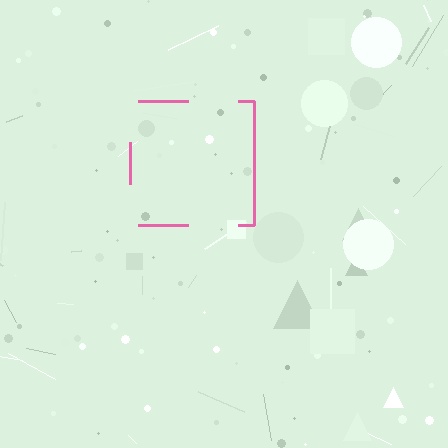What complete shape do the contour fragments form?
The contour fragments form a square.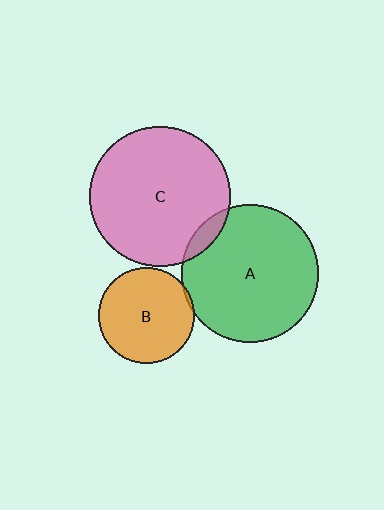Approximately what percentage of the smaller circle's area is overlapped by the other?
Approximately 5%.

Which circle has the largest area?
Circle C (pink).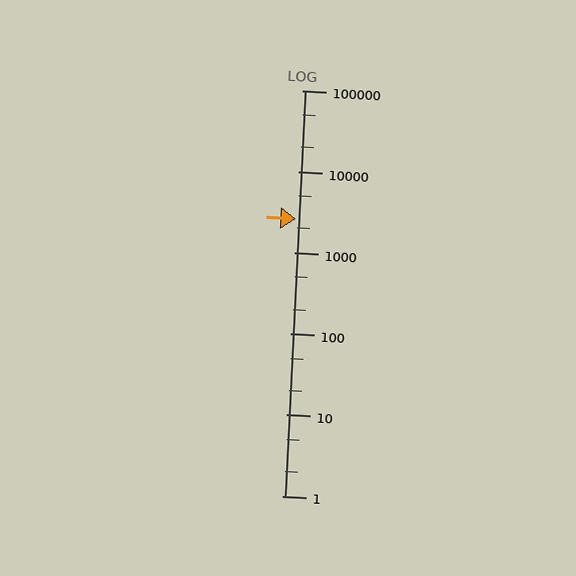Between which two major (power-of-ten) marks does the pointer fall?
The pointer is between 1000 and 10000.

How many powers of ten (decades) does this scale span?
The scale spans 5 decades, from 1 to 100000.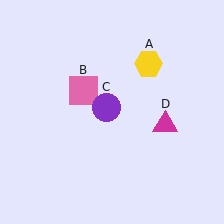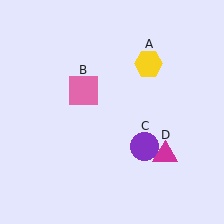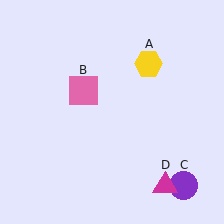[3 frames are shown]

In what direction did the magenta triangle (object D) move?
The magenta triangle (object D) moved down.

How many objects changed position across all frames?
2 objects changed position: purple circle (object C), magenta triangle (object D).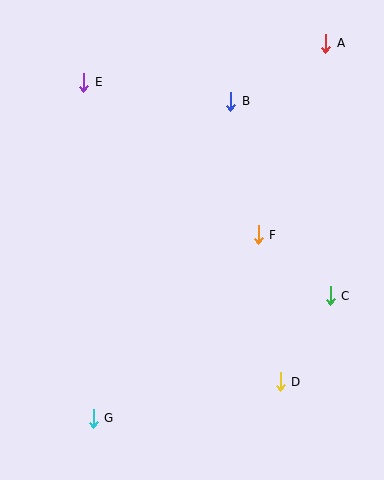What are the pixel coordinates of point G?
Point G is at (93, 418).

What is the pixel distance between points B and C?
The distance between B and C is 219 pixels.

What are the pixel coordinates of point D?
Point D is at (280, 382).